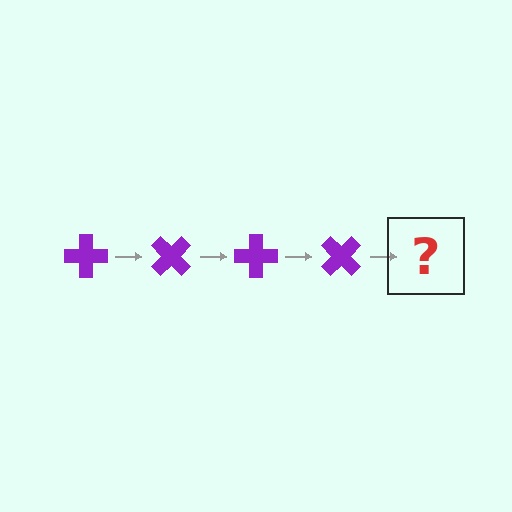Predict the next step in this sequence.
The next step is a purple cross rotated 180 degrees.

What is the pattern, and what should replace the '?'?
The pattern is that the cross rotates 45 degrees each step. The '?' should be a purple cross rotated 180 degrees.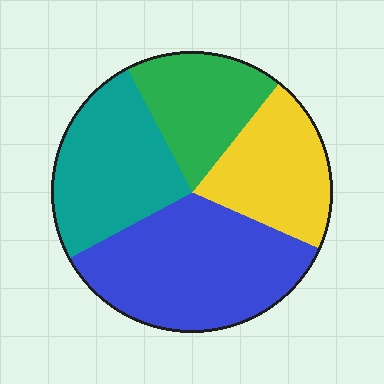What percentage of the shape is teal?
Teal covers 25% of the shape.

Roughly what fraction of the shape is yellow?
Yellow takes up about one fifth (1/5) of the shape.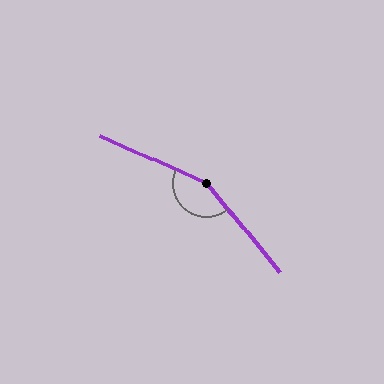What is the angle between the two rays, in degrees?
Approximately 154 degrees.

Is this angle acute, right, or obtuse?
It is obtuse.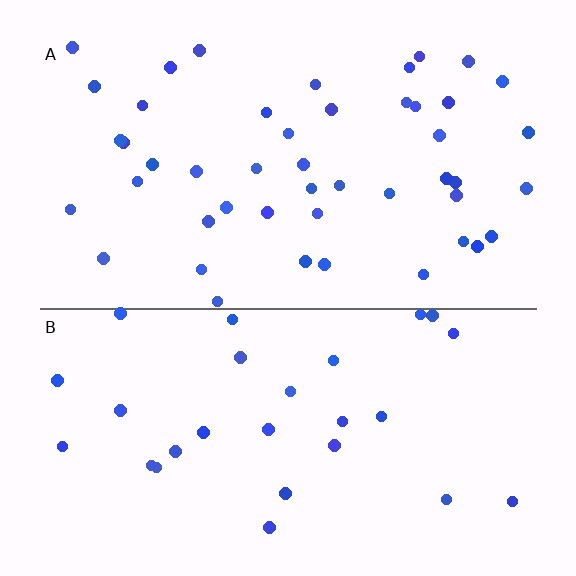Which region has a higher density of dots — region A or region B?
A (the top).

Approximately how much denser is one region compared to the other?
Approximately 1.7× — region A over region B.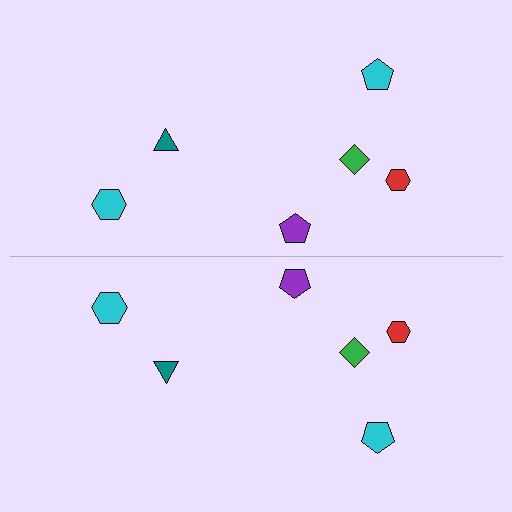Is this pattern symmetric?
Yes, this pattern has bilateral (reflection) symmetry.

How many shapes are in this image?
There are 12 shapes in this image.